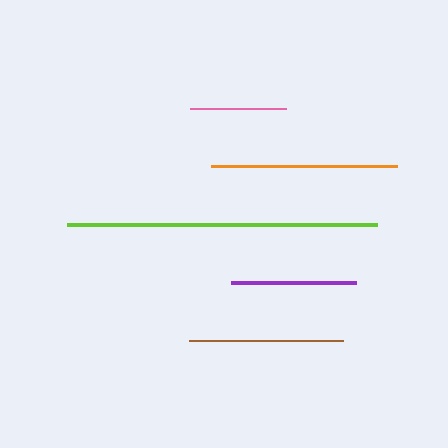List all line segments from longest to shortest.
From longest to shortest: lime, orange, brown, purple, pink.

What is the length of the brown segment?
The brown segment is approximately 154 pixels long.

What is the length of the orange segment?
The orange segment is approximately 186 pixels long.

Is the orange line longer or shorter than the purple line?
The orange line is longer than the purple line.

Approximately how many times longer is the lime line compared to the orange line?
The lime line is approximately 1.7 times the length of the orange line.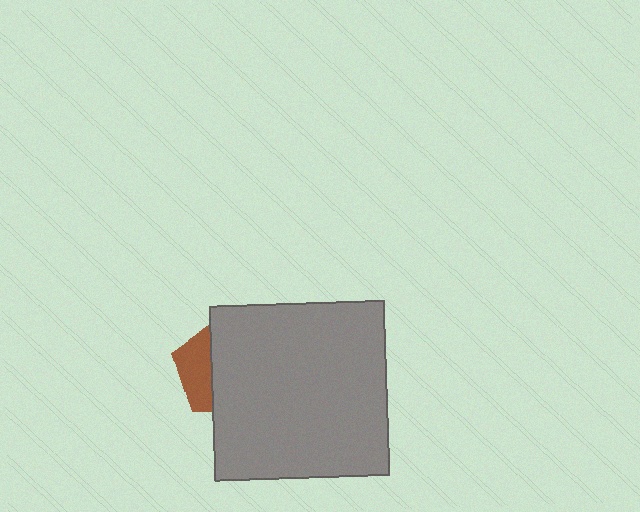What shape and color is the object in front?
The object in front is a gray square.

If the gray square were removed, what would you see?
You would see the complete brown pentagon.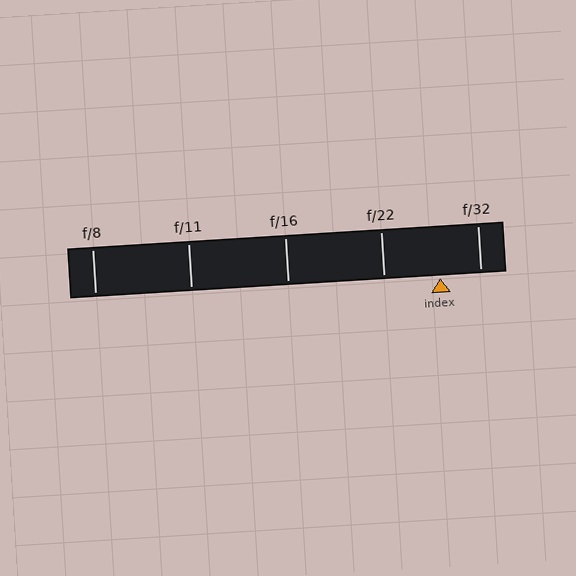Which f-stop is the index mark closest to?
The index mark is closest to f/32.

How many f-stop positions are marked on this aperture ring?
There are 5 f-stop positions marked.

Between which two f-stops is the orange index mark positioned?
The index mark is between f/22 and f/32.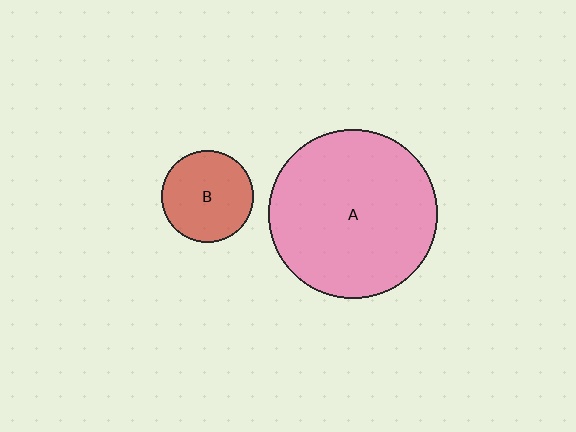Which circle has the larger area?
Circle A (pink).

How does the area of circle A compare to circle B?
Approximately 3.3 times.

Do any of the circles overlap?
No, none of the circles overlap.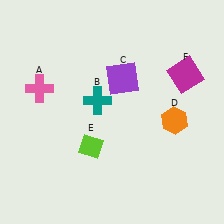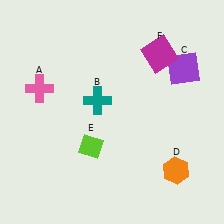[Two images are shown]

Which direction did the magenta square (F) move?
The magenta square (F) moved left.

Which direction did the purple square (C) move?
The purple square (C) moved right.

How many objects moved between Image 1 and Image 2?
3 objects moved between the two images.